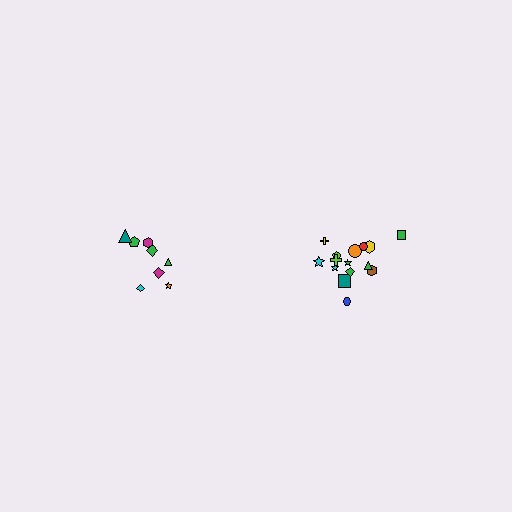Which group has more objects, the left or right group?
The right group.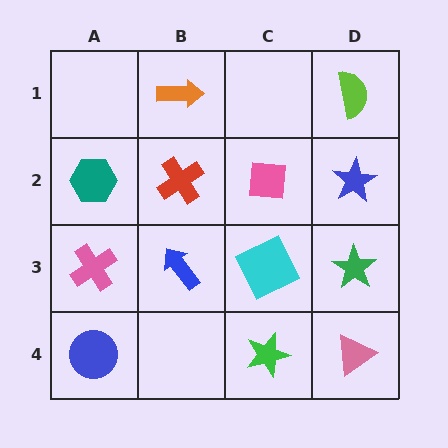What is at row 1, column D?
A lime semicircle.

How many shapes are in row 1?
2 shapes.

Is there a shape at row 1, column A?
No, that cell is empty.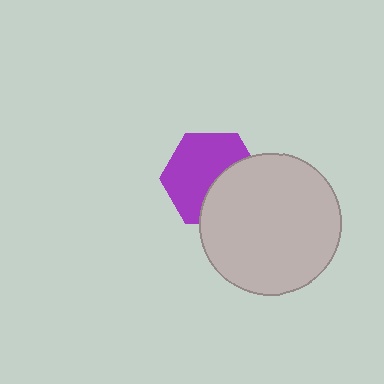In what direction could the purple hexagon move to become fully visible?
The purple hexagon could move toward the upper-left. That would shift it out from behind the light gray circle entirely.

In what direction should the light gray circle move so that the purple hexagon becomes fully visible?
The light gray circle should move toward the lower-right. That is the shortest direction to clear the overlap and leave the purple hexagon fully visible.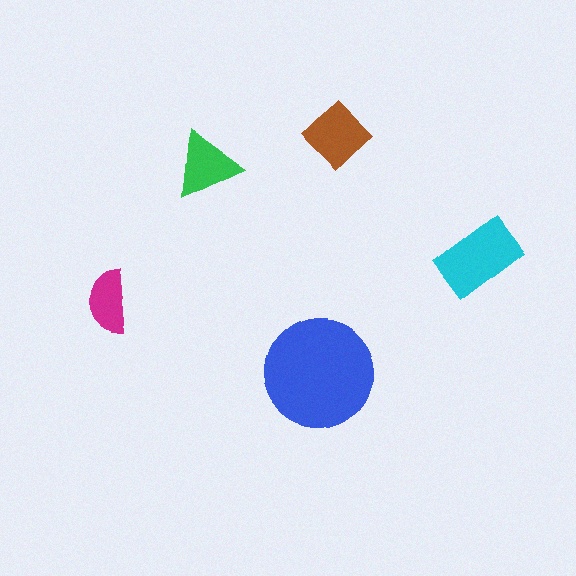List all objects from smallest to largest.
The magenta semicircle, the green triangle, the brown diamond, the cyan rectangle, the blue circle.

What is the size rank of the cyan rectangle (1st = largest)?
2nd.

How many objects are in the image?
There are 5 objects in the image.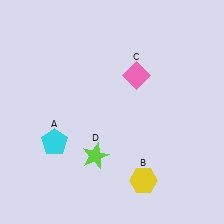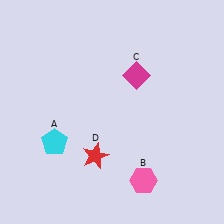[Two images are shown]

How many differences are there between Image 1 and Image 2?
There are 3 differences between the two images.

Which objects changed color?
B changed from yellow to pink. C changed from pink to magenta. D changed from lime to red.